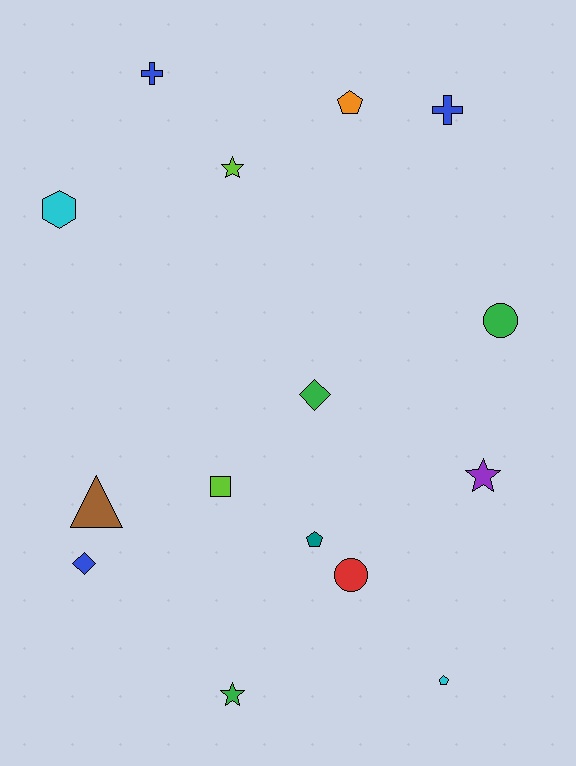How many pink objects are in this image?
There are no pink objects.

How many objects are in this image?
There are 15 objects.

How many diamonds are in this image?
There are 2 diamonds.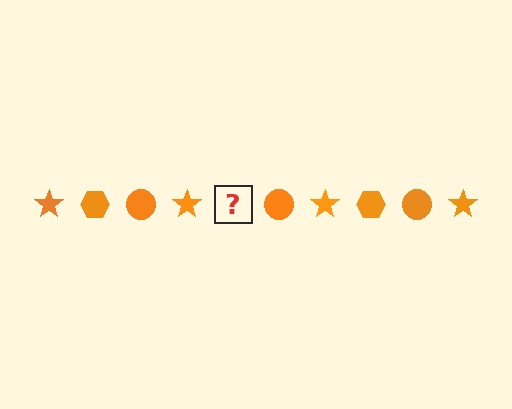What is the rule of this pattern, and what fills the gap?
The rule is that the pattern cycles through star, hexagon, circle shapes in orange. The gap should be filled with an orange hexagon.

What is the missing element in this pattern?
The missing element is an orange hexagon.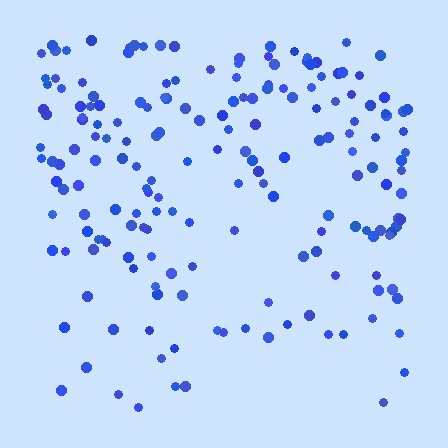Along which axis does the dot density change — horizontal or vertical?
Vertical.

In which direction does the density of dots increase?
From bottom to top, with the top side densest.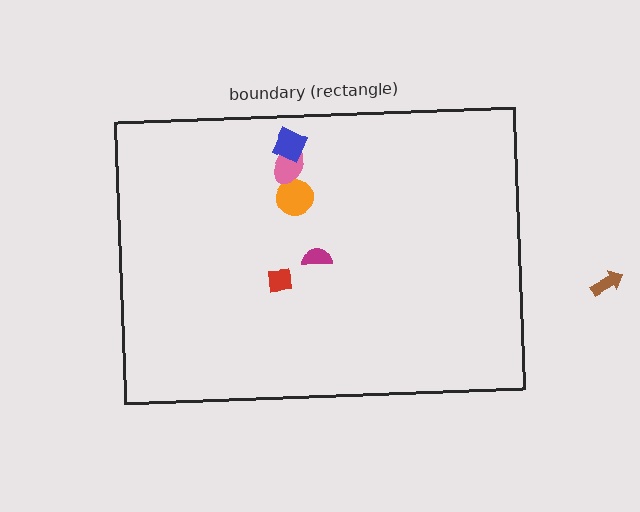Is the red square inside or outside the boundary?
Inside.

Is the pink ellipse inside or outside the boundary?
Inside.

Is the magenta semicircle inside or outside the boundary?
Inside.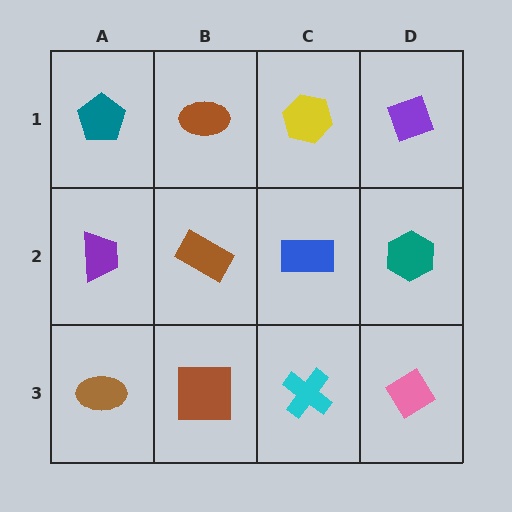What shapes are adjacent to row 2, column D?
A purple diamond (row 1, column D), a pink diamond (row 3, column D), a blue rectangle (row 2, column C).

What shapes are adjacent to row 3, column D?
A teal hexagon (row 2, column D), a cyan cross (row 3, column C).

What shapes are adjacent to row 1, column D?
A teal hexagon (row 2, column D), a yellow hexagon (row 1, column C).